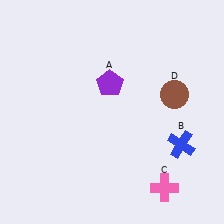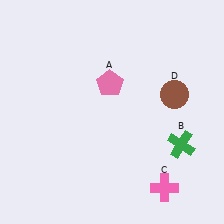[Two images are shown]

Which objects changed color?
A changed from purple to pink. B changed from blue to green.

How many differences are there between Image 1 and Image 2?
There are 2 differences between the two images.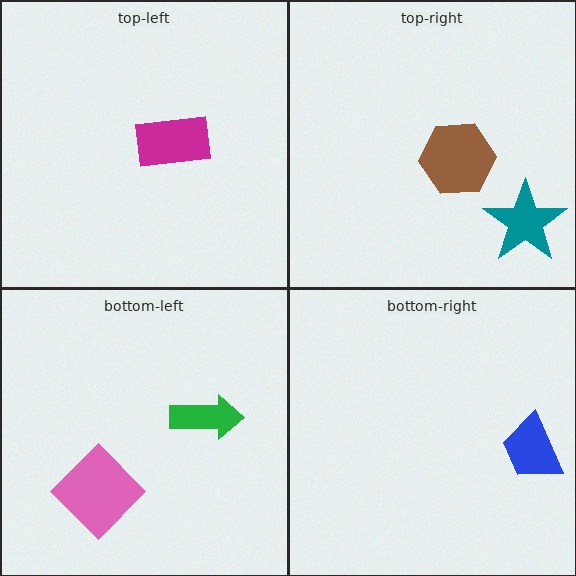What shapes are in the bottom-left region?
The green arrow, the pink diamond.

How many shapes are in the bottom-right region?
1.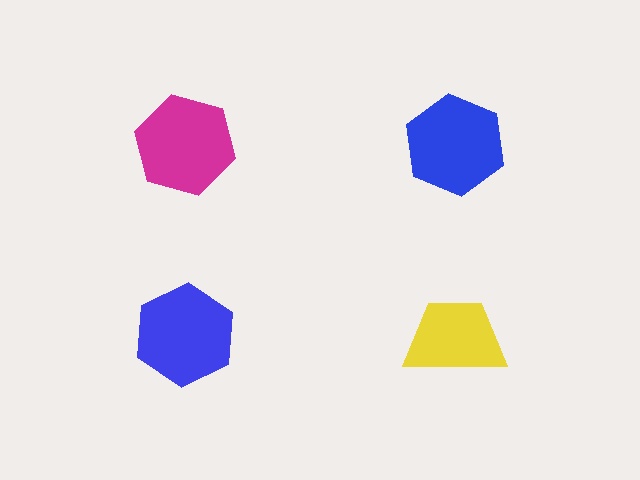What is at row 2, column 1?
A blue hexagon.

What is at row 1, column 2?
A blue hexagon.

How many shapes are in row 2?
2 shapes.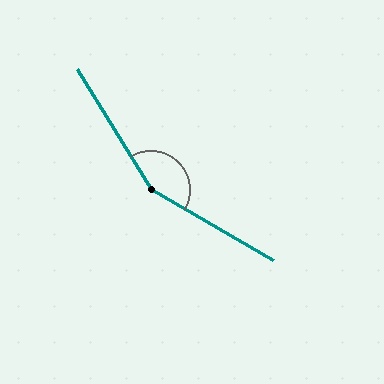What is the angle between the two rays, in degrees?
Approximately 151 degrees.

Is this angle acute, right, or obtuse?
It is obtuse.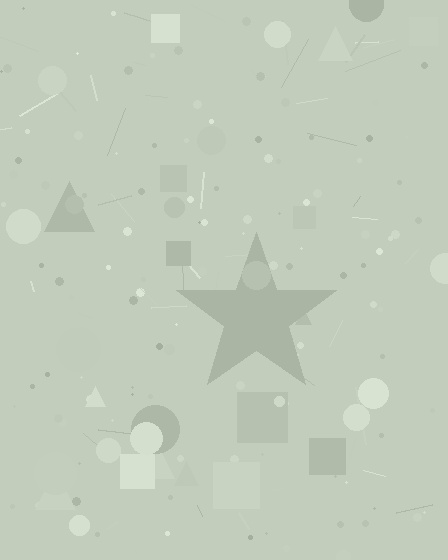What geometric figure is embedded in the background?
A star is embedded in the background.